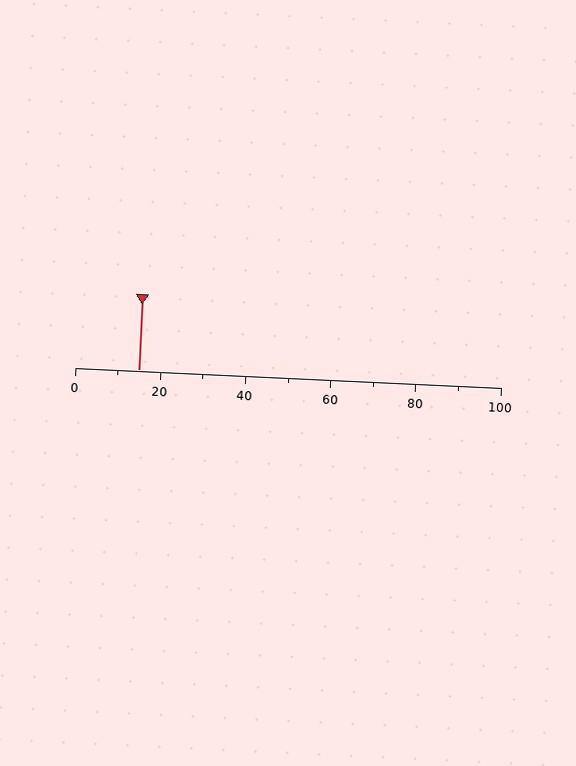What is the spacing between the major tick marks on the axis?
The major ticks are spaced 20 apart.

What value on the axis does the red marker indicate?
The marker indicates approximately 15.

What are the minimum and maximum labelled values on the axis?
The axis runs from 0 to 100.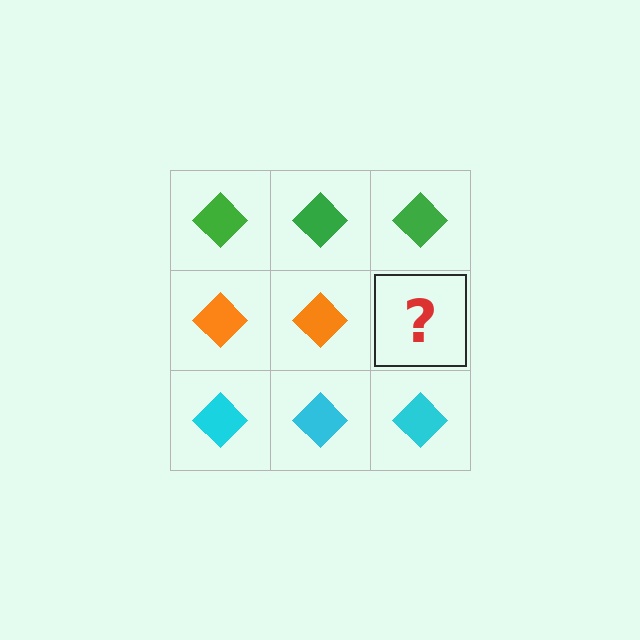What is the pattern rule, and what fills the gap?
The rule is that each row has a consistent color. The gap should be filled with an orange diamond.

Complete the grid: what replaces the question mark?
The question mark should be replaced with an orange diamond.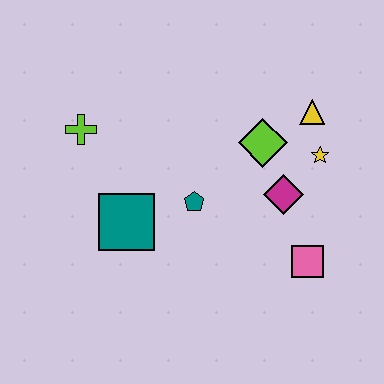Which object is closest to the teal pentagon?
The teal square is closest to the teal pentagon.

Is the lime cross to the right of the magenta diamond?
No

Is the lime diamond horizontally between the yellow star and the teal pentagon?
Yes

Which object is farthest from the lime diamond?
The lime cross is farthest from the lime diamond.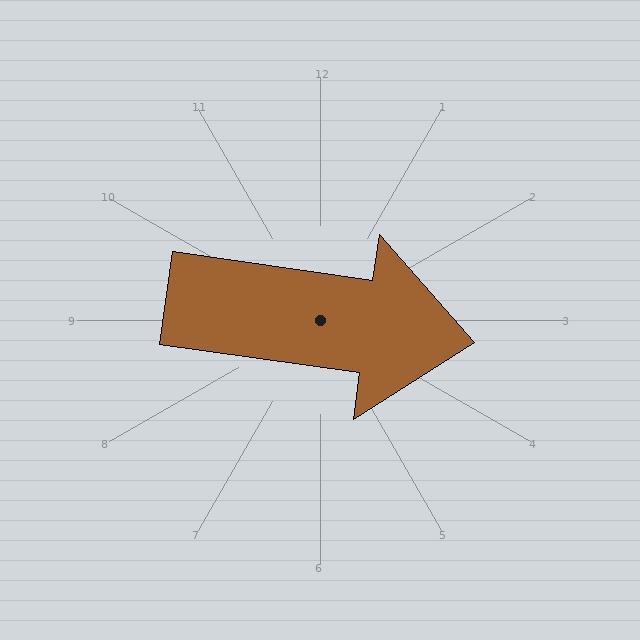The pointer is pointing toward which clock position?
Roughly 3 o'clock.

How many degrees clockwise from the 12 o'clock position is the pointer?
Approximately 98 degrees.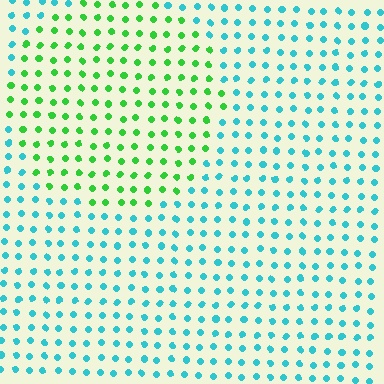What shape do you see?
I see a circle.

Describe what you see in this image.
The image is filled with small cyan elements in a uniform arrangement. A circle-shaped region is visible where the elements are tinted to a slightly different hue, forming a subtle color boundary.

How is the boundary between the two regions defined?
The boundary is defined purely by a slight shift in hue (about 60 degrees). Spacing, size, and orientation are identical on both sides.